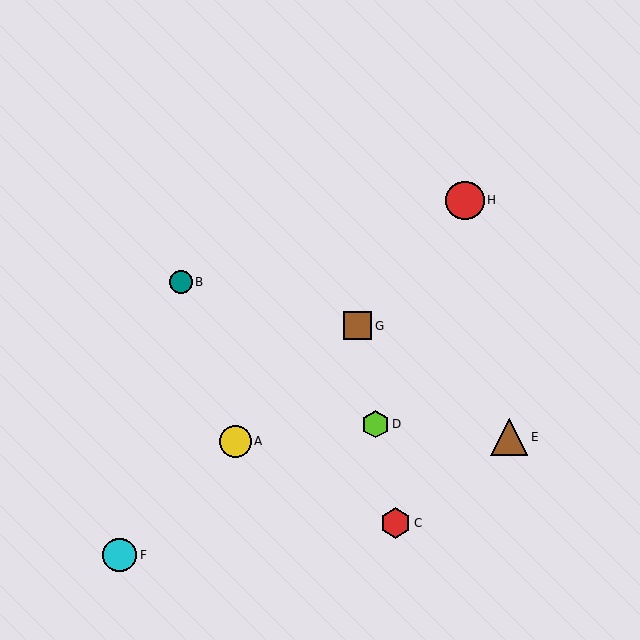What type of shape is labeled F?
Shape F is a cyan circle.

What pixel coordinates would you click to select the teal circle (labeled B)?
Click at (181, 282) to select the teal circle B.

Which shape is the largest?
The red circle (labeled H) is the largest.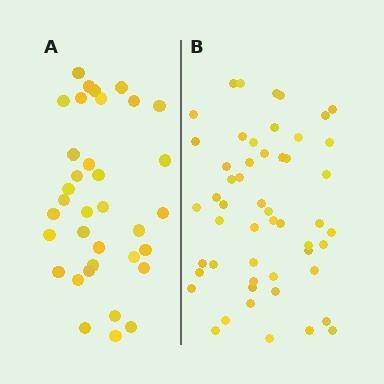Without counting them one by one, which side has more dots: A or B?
Region B (the right region) has more dots.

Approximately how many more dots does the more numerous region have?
Region B has approximately 15 more dots than region A.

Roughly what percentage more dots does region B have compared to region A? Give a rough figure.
About 50% more.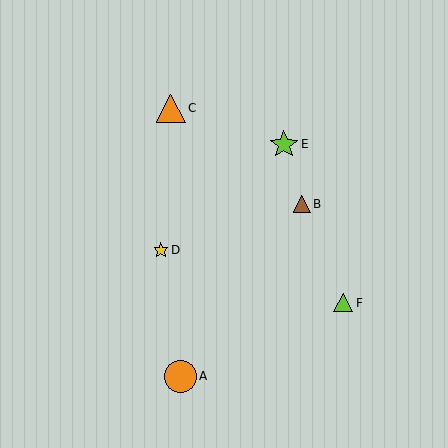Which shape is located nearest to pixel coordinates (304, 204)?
The brown triangle (labeled B) at (302, 204) is nearest to that location.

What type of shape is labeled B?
Shape B is a brown triangle.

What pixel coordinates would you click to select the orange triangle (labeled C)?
Click at (171, 108) to select the orange triangle C.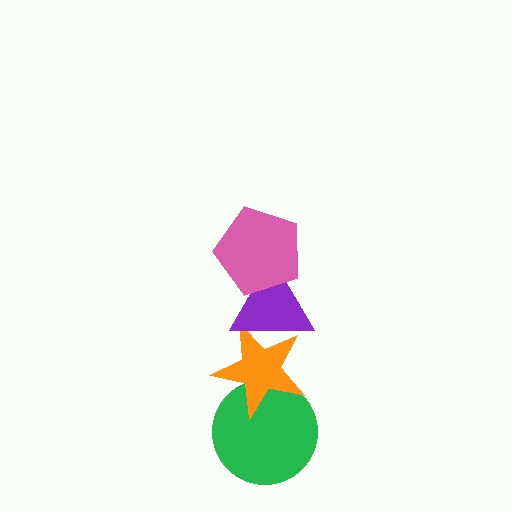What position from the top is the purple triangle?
The purple triangle is 2nd from the top.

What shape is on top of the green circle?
The orange star is on top of the green circle.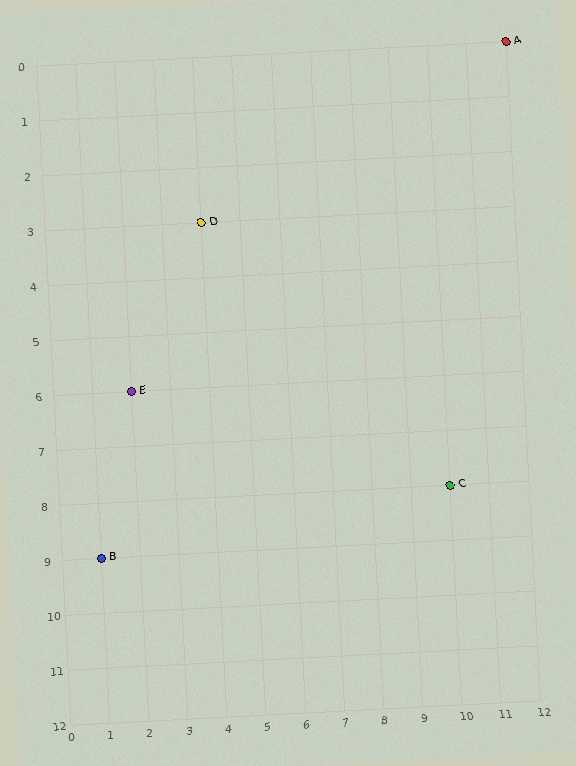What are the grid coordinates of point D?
Point D is at grid coordinates (4, 3).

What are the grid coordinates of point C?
Point C is at grid coordinates (10, 8).